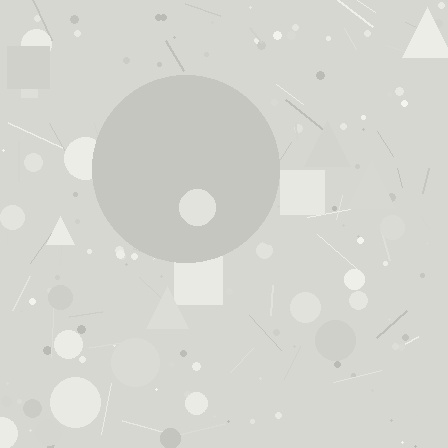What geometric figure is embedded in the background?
A circle is embedded in the background.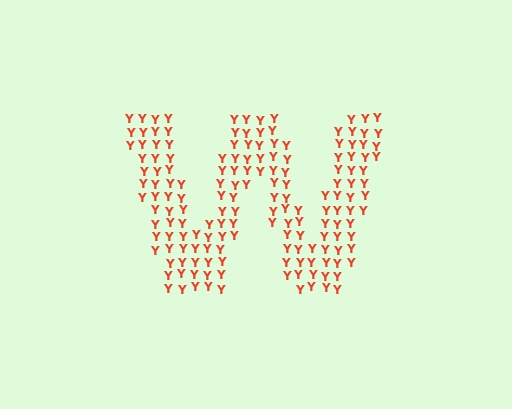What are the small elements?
The small elements are letter Y's.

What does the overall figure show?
The overall figure shows the letter W.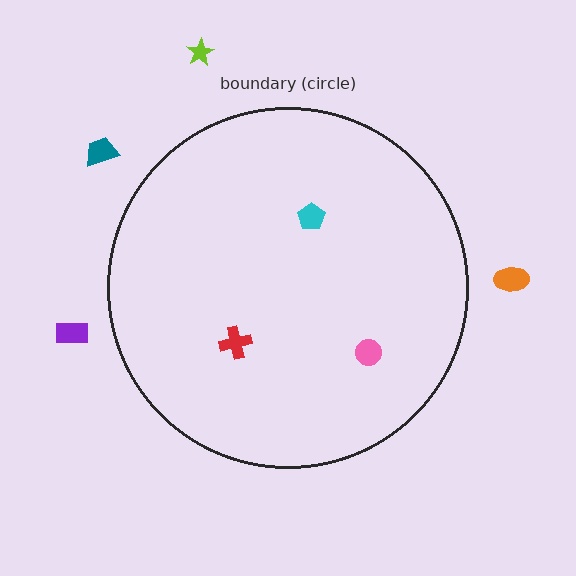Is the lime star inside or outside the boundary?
Outside.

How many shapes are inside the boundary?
3 inside, 4 outside.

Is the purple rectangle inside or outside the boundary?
Outside.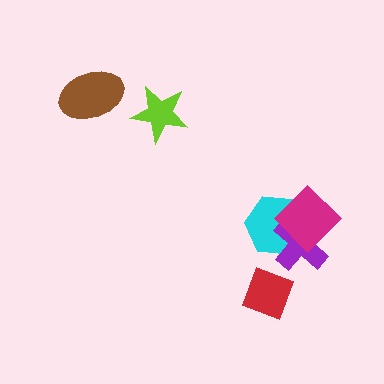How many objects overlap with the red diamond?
0 objects overlap with the red diamond.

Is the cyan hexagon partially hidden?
Yes, it is partially covered by another shape.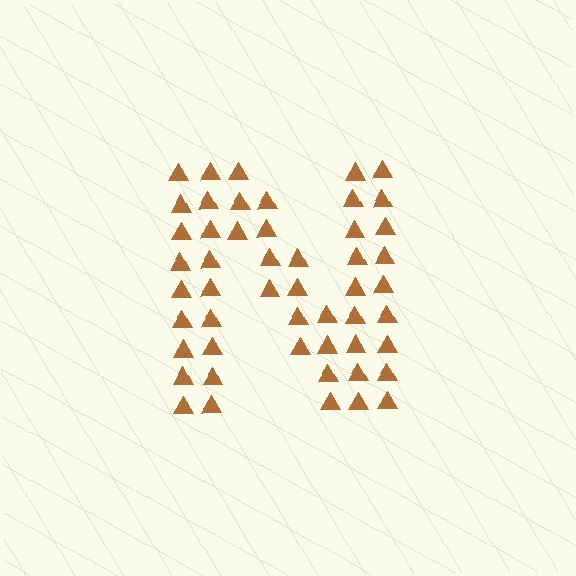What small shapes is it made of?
It is made of small triangles.